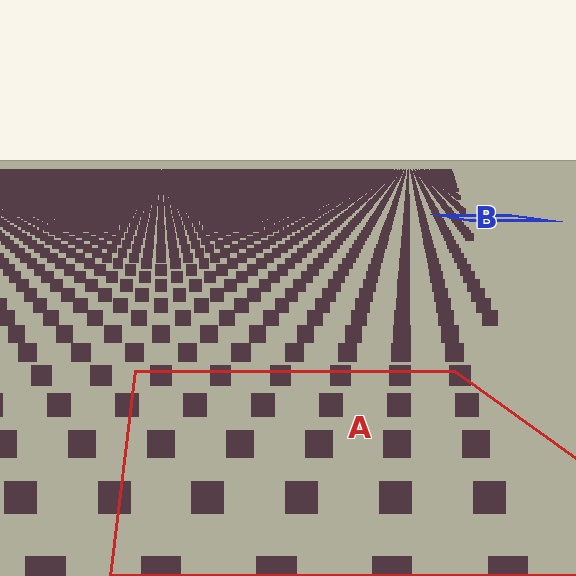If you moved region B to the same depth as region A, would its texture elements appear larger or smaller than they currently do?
They would appear larger. At a closer depth, the same texture elements are projected at a bigger on-screen size.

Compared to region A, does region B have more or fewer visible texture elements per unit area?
Region B has more texture elements per unit area — they are packed more densely because it is farther away.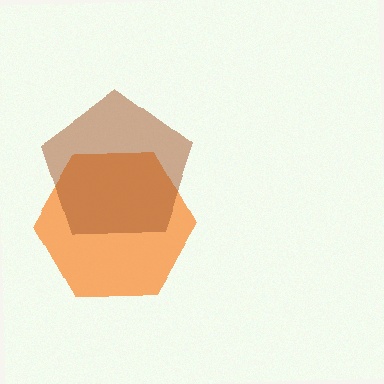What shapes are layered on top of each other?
The layered shapes are: an orange hexagon, a brown pentagon.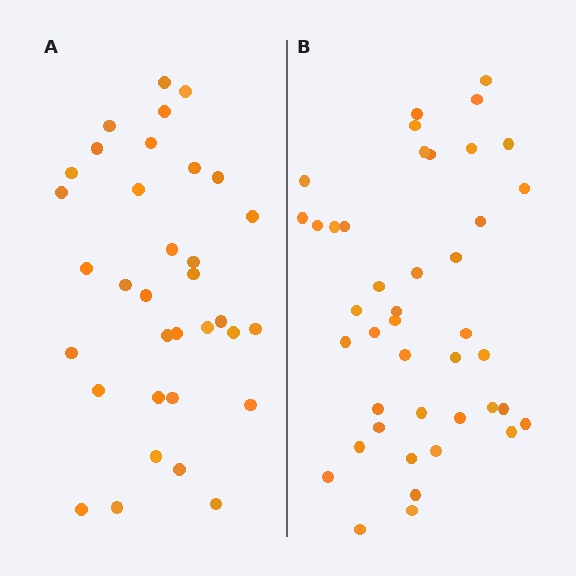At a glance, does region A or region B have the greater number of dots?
Region B (the right region) has more dots.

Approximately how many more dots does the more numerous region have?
Region B has roughly 8 or so more dots than region A.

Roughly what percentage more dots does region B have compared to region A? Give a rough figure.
About 25% more.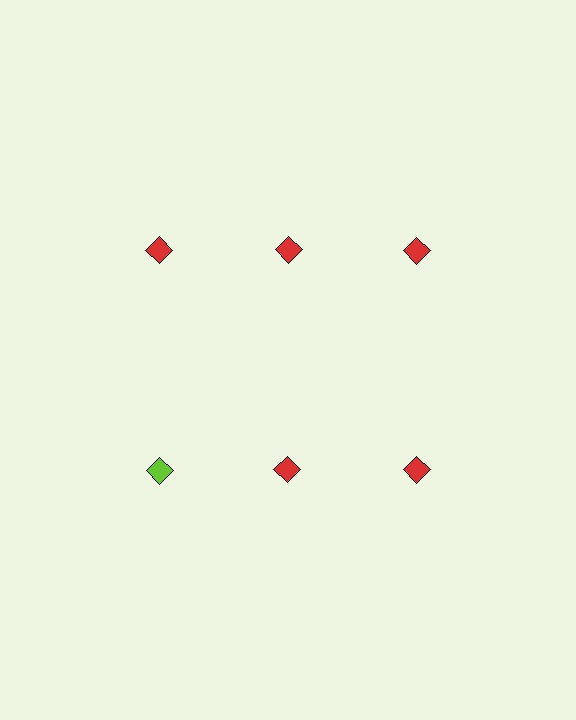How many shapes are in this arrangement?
There are 6 shapes arranged in a grid pattern.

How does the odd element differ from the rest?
It has a different color: lime instead of red.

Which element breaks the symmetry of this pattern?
The lime diamond in the second row, leftmost column breaks the symmetry. All other shapes are red diamonds.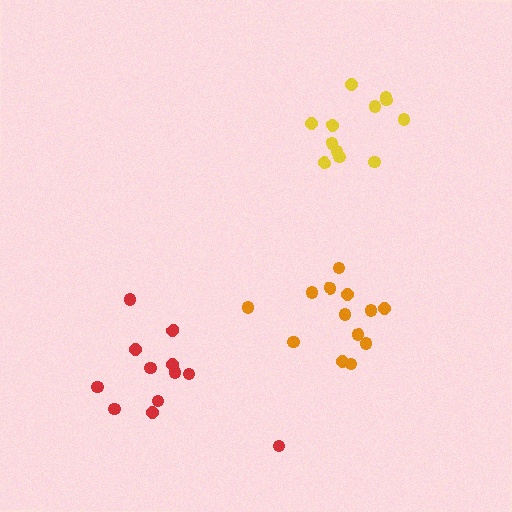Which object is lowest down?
The red cluster is bottommost.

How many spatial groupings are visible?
There are 3 spatial groupings.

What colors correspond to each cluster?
The clusters are colored: orange, yellow, red.